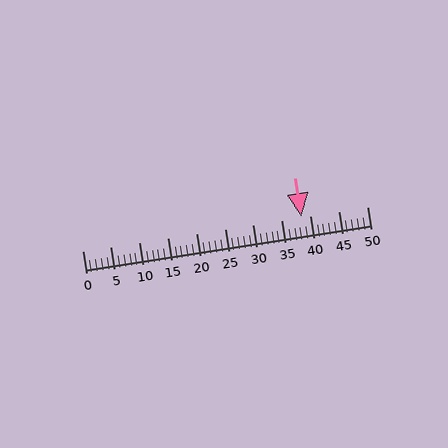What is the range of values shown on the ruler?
The ruler shows values from 0 to 50.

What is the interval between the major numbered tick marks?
The major tick marks are spaced 5 units apart.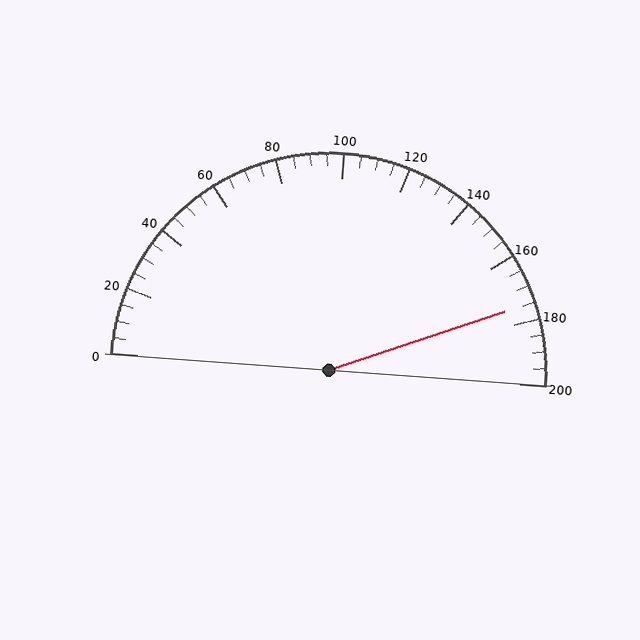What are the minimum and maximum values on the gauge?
The gauge ranges from 0 to 200.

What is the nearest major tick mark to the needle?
The nearest major tick mark is 180.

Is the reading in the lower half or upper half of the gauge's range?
The reading is in the upper half of the range (0 to 200).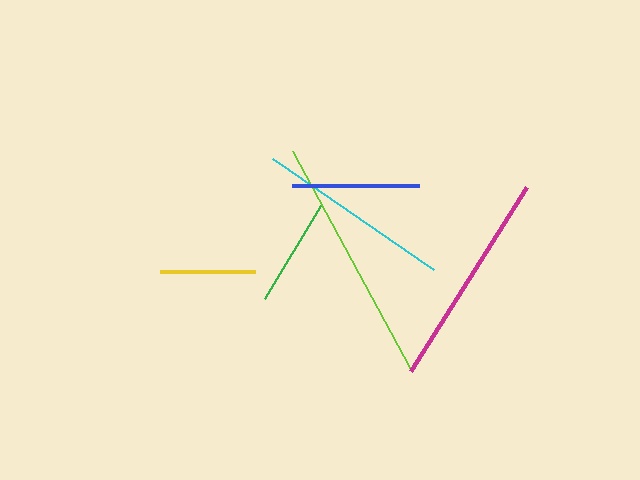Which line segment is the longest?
The lime line is the longest at approximately 248 pixels.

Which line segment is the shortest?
The yellow line is the shortest at approximately 94 pixels.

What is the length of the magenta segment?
The magenta segment is approximately 218 pixels long.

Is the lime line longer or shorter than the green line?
The lime line is longer than the green line.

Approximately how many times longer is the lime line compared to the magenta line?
The lime line is approximately 1.1 times the length of the magenta line.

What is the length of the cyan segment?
The cyan segment is approximately 196 pixels long.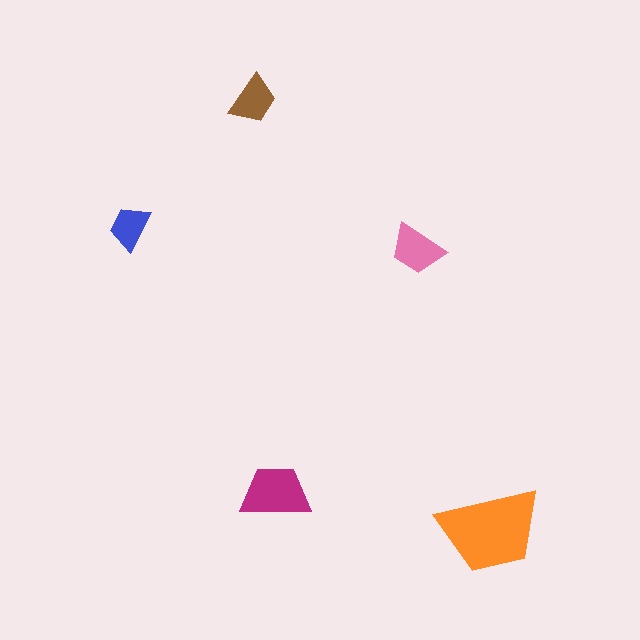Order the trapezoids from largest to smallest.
the orange one, the magenta one, the pink one, the brown one, the blue one.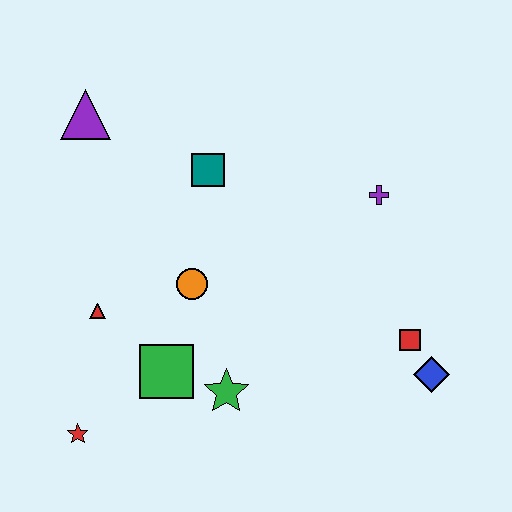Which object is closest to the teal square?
The orange circle is closest to the teal square.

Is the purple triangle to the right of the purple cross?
No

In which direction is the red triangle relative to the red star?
The red triangle is above the red star.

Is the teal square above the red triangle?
Yes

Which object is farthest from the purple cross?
The red star is farthest from the purple cross.